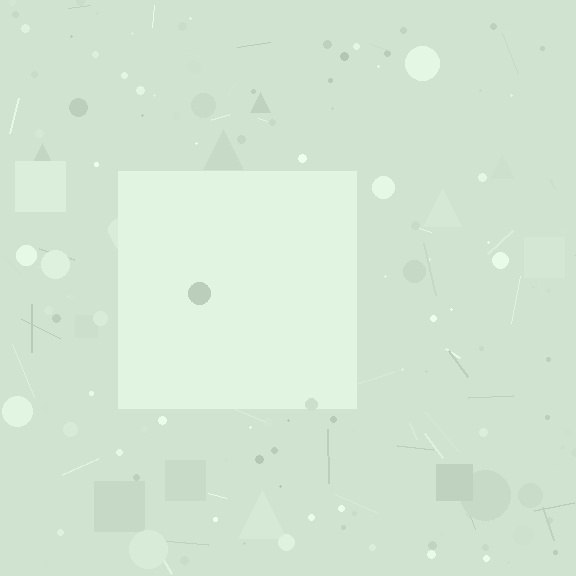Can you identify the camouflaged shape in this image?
The camouflaged shape is a square.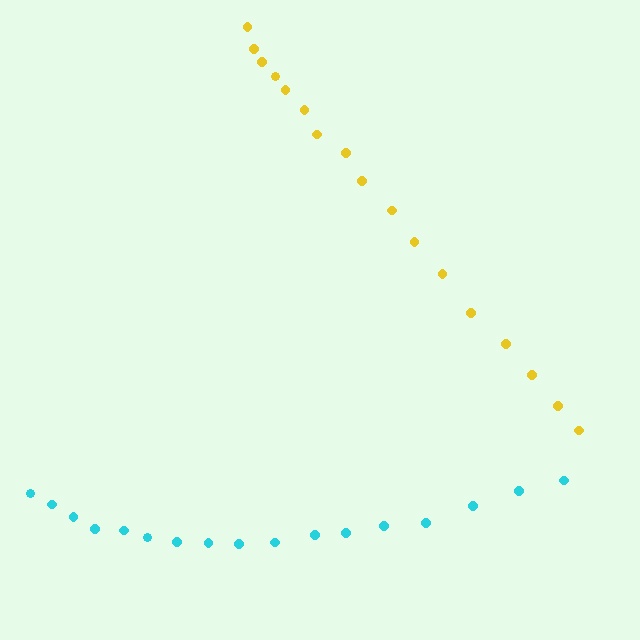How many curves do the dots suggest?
There are 2 distinct paths.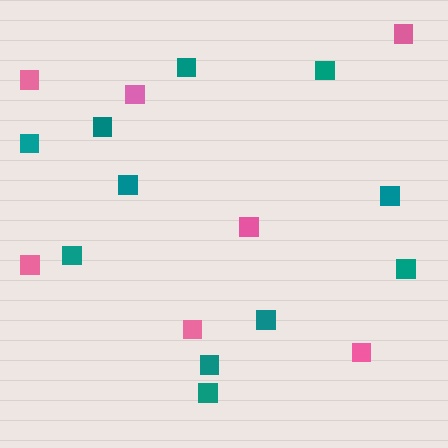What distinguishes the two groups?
There are 2 groups: one group of pink squares (7) and one group of teal squares (11).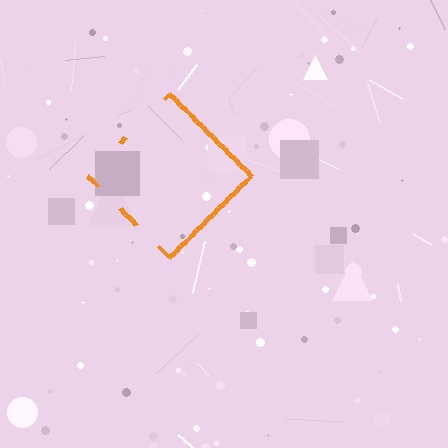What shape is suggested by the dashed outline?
The dashed outline suggests a diamond.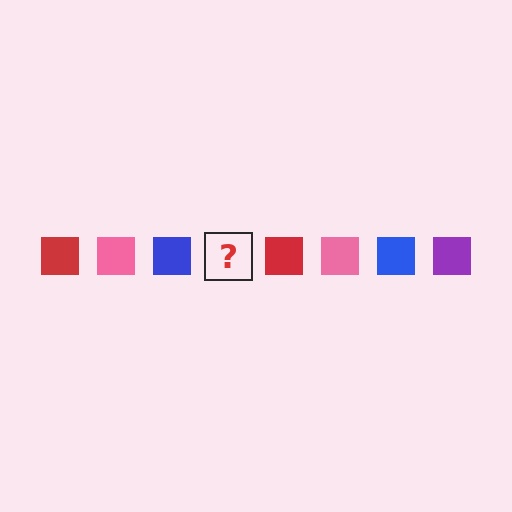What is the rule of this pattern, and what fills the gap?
The rule is that the pattern cycles through red, pink, blue, purple squares. The gap should be filled with a purple square.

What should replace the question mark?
The question mark should be replaced with a purple square.